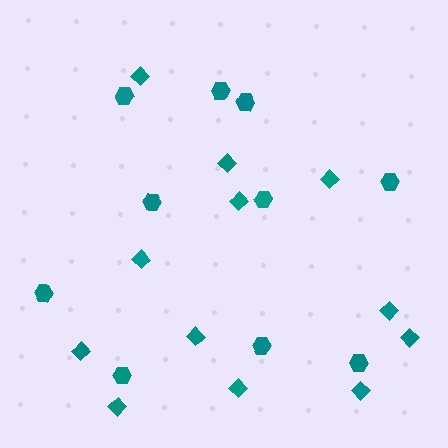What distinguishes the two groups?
There are 2 groups: one group of diamonds (12) and one group of hexagons (10).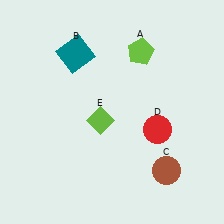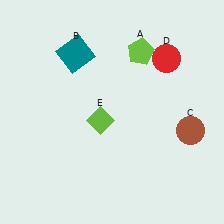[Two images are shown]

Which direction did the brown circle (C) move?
The brown circle (C) moved up.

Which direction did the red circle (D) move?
The red circle (D) moved up.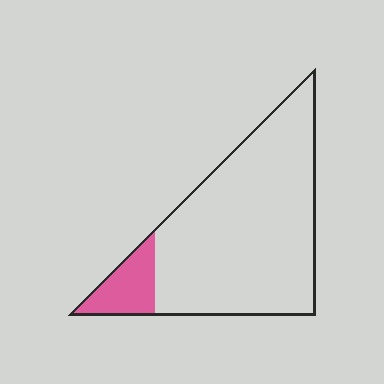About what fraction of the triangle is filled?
About one eighth (1/8).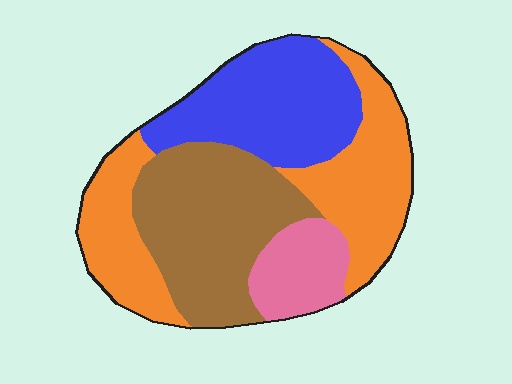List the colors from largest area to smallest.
From largest to smallest: orange, brown, blue, pink.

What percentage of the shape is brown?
Brown covers 30% of the shape.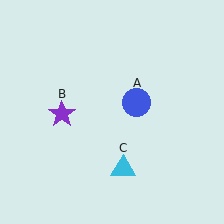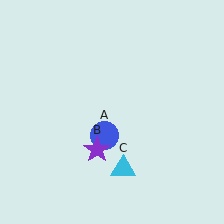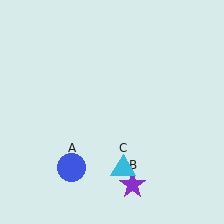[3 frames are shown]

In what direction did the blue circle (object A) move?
The blue circle (object A) moved down and to the left.